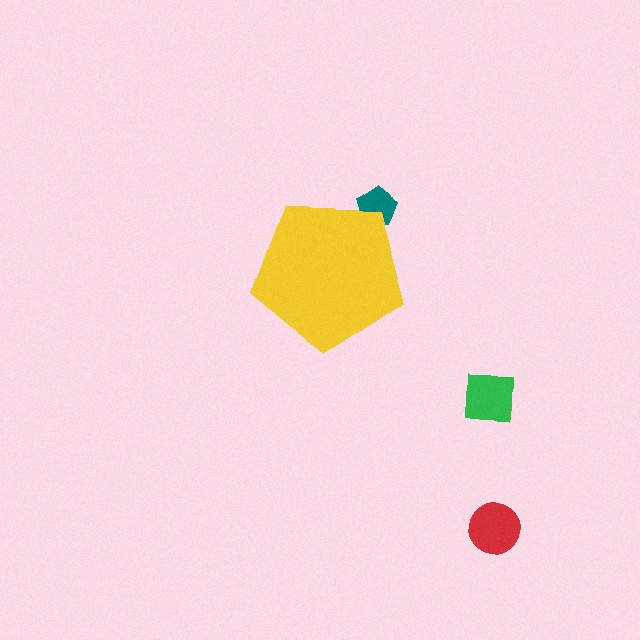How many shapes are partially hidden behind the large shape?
1 shape is partially hidden.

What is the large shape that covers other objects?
A yellow pentagon.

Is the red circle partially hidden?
No, the red circle is fully visible.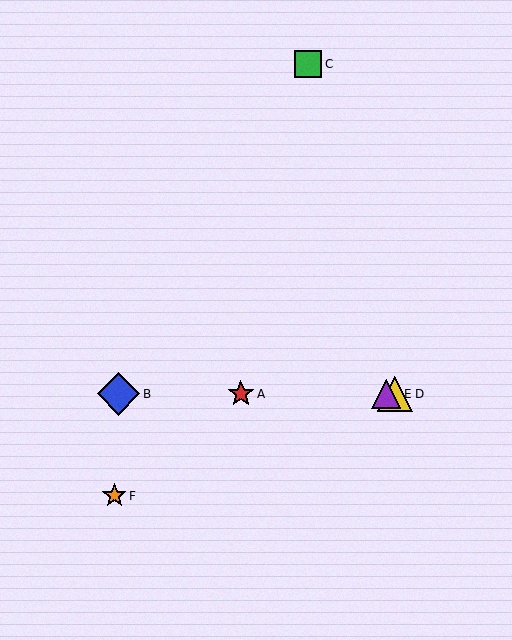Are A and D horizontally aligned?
Yes, both are at y≈394.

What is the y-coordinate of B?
Object B is at y≈394.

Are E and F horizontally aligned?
No, E is at y≈394 and F is at y≈496.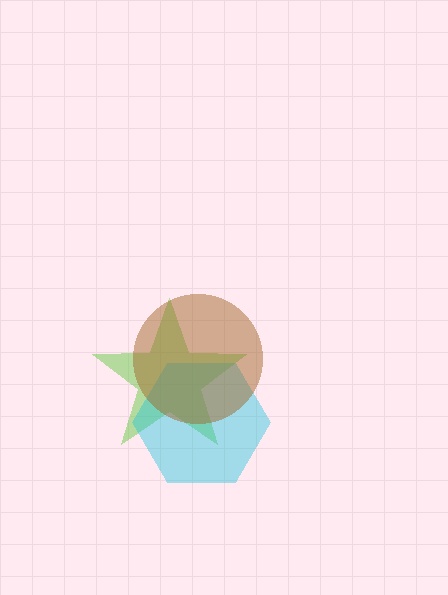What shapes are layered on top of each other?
The layered shapes are: a lime star, a cyan hexagon, a brown circle.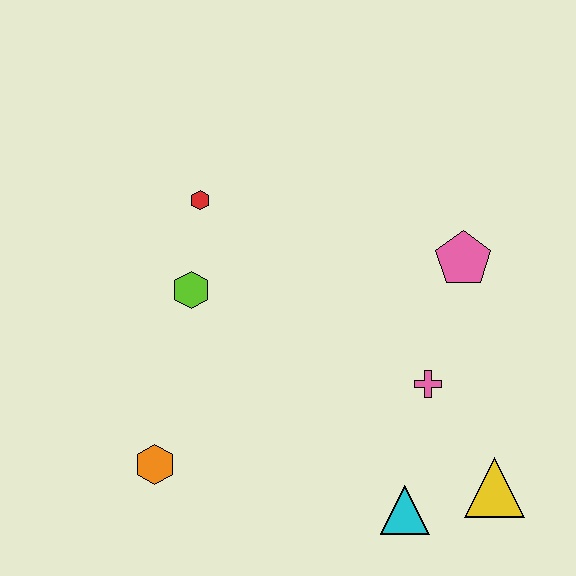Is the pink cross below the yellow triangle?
No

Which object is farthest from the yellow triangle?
The red hexagon is farthest from the yellow triangle.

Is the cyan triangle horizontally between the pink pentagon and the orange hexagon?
Yes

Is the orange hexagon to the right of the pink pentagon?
No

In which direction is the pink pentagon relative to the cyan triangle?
The pink pentagon is above the cyan triangle.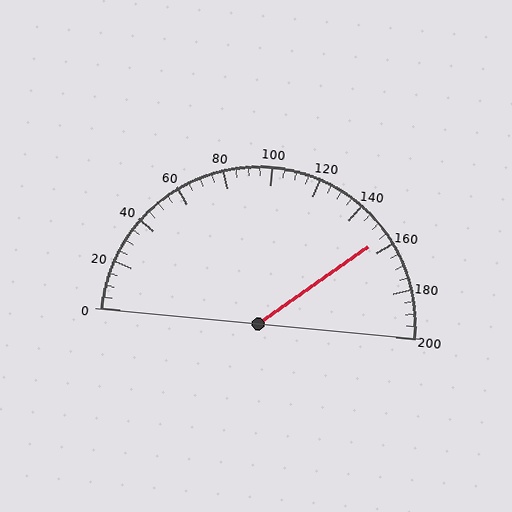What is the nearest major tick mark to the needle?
The nearest major tick mark is 160.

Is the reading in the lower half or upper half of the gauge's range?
The reading is in the upper half of the range (0 to 200).